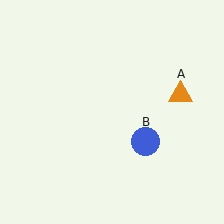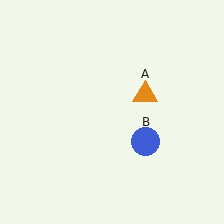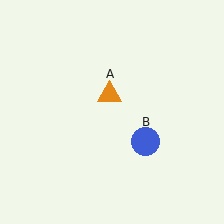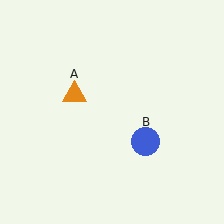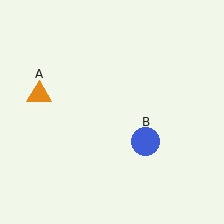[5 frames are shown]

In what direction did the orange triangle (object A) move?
The orange triangle (object A) moved left.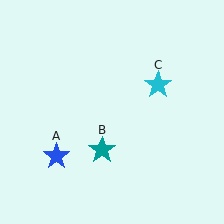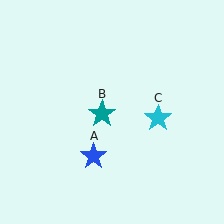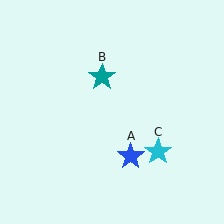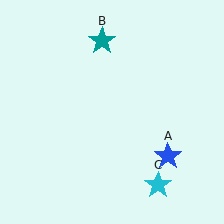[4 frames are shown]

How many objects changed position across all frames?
3 objects changed position: blue star (object A), teal star (object B), cyan star (object C).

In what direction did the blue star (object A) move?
The blue star (object A) moved right.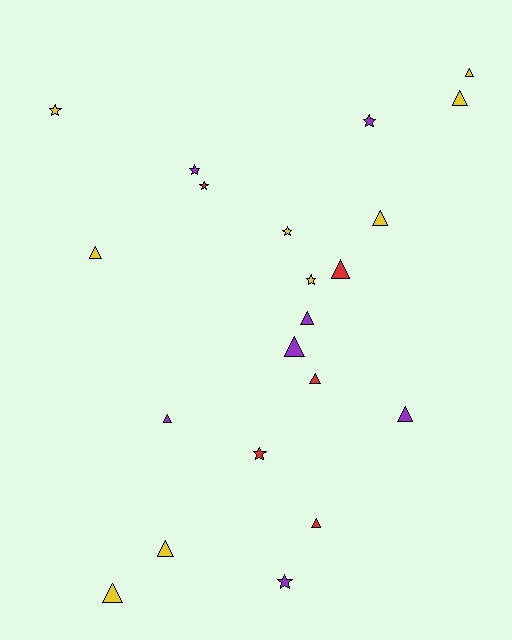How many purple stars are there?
There are 3 purple stars.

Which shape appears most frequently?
Triangle, with 13 objects.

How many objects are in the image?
There are 21 objects.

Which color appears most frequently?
Yellow, with 9 objects.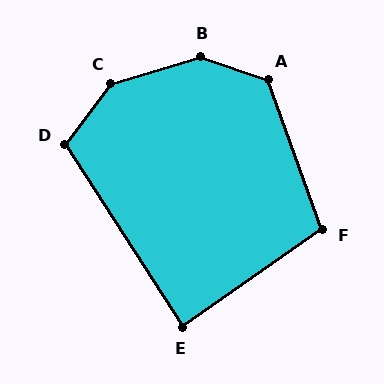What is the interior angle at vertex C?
Approximately 143 degrees (obtuse).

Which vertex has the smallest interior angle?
E, at approximately 88 degrees.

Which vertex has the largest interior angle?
B, at approximately 145 degrees.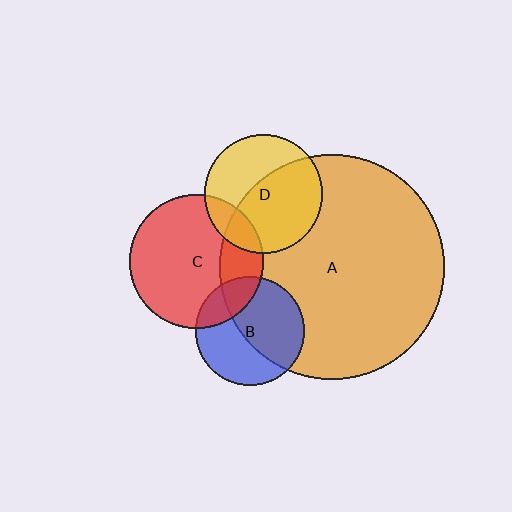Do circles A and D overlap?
Yes.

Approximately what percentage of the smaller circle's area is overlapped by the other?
Approximately 55%.